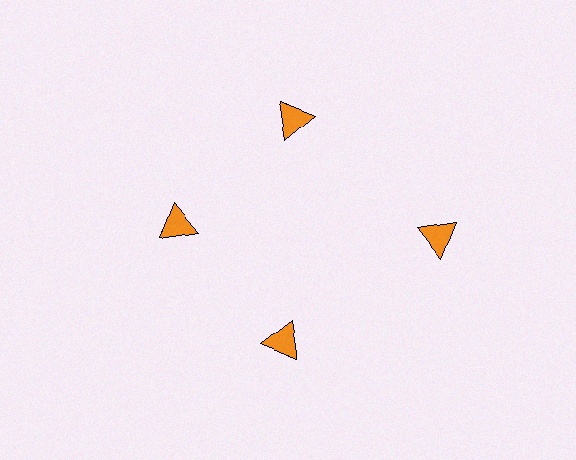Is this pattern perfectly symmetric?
No. The 4 orange triangles are arranged in a ring, but one element near the 3 o'clock position is pushed outward from the center, breaking the 4-fold rotational symmetry.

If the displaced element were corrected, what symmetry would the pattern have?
It would have 4-fold rotational symmetry — the pattern would map onto itself every 90 degrees.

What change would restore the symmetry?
The symmetry would be restored by moving it inward, back onto the ring so that all 4 triangles sit at equal angles and equal distance from the center.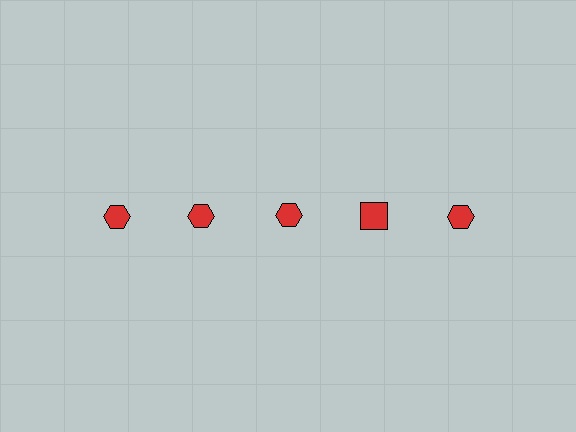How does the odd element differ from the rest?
It has a different shape: square instead of hexagon.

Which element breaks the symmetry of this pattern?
The red square in the top row, second from right column breaks the symmetry. All other shapes are red hexagons.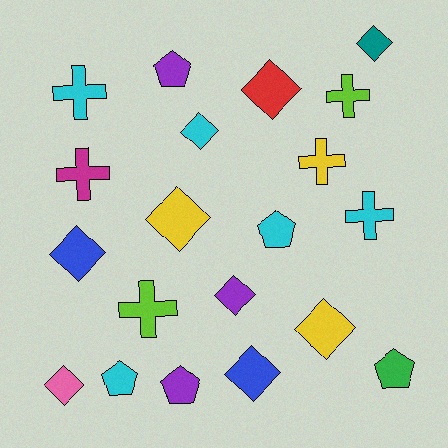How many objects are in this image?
There are 20 objects.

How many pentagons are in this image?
There are 5 pentagons.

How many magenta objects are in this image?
There is 1 magenta object.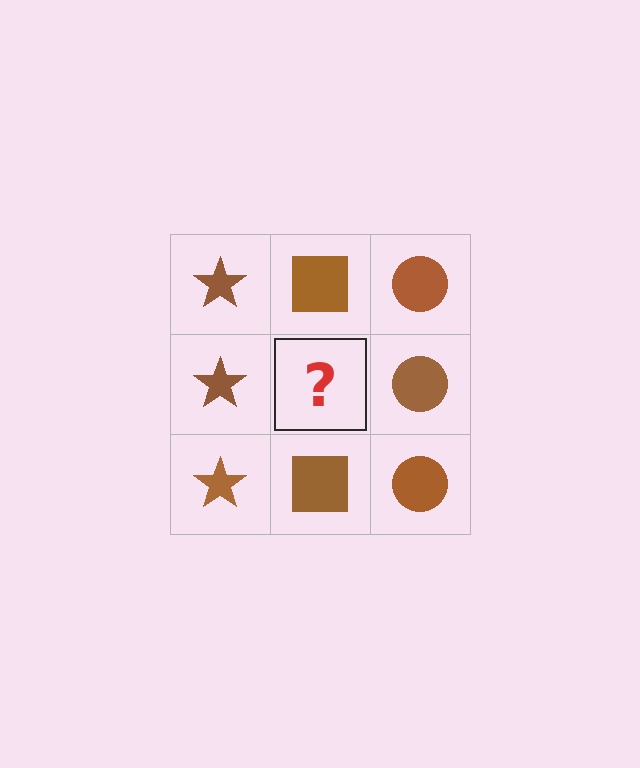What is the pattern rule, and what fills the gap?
The rule is that each column has a consistent shape. The gap should be filled with a brown square.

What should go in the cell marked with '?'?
The missing cell should contain a brown square.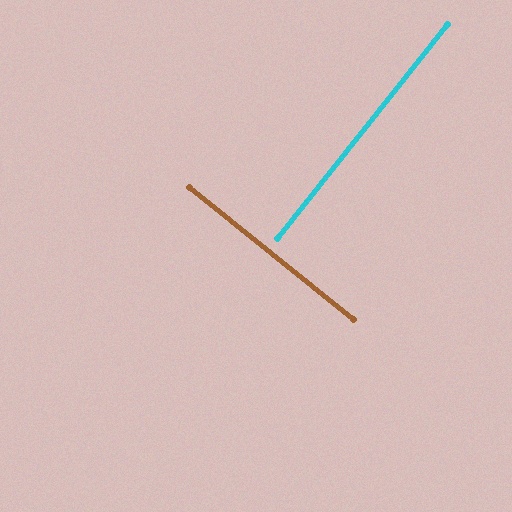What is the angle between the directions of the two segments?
Approximately 90 degrees.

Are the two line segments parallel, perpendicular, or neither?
Perpendicular — they meet at approximately 90°.